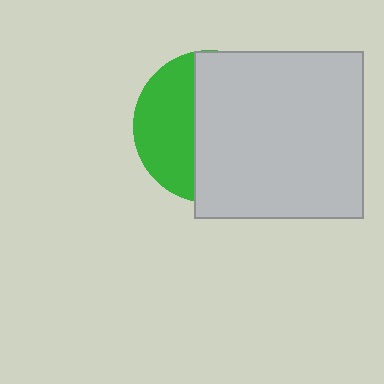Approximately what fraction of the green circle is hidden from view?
Roughly 63% of the green circle is hidden behind the light gray rectangle.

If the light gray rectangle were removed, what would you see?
You would see the complete green circle.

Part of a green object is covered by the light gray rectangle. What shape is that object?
It is a circle.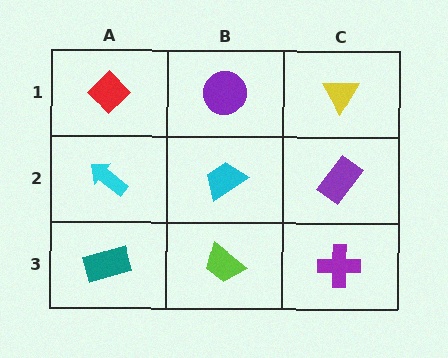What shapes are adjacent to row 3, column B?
A cyan trapezoid (row 2, column B), a teal rectangle (row 3, column A), a purple cross (row 3, column C).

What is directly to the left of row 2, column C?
A cyan trapezoid.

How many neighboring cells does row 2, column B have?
4.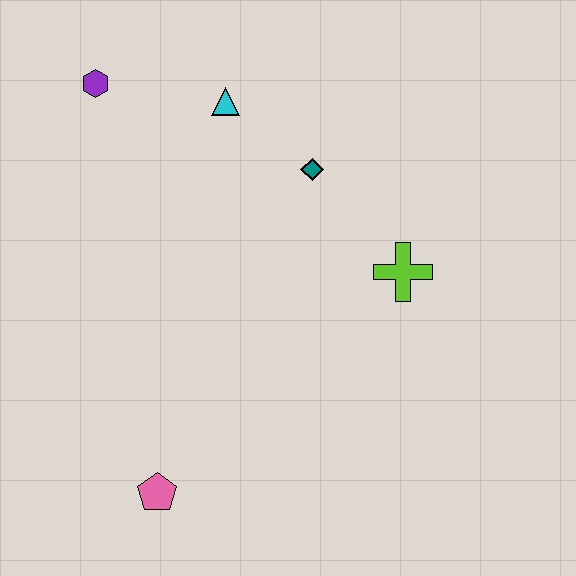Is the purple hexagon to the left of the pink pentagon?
Yes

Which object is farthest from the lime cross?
The purple hexagon is farthest from the lime cross.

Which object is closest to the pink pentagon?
The lime cross is closest to the pink pentagon.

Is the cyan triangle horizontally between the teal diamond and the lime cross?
No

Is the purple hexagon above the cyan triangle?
Yes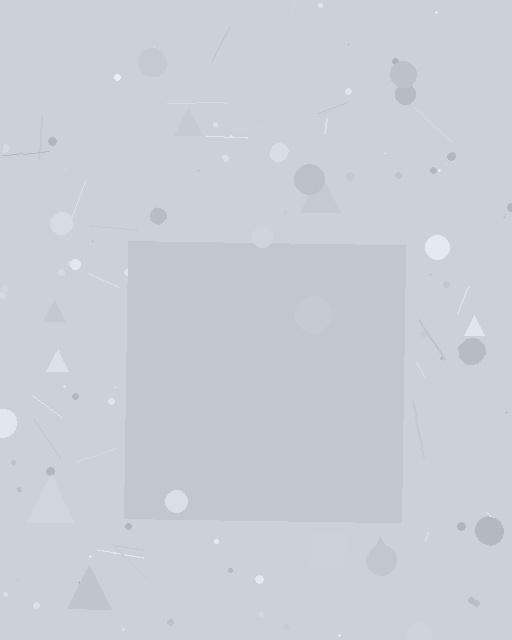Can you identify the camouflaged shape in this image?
The camouflaged shape is a square.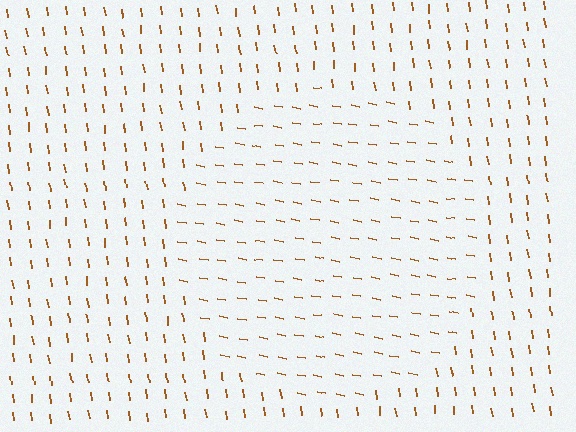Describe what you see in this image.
The image is filled with small brown line segments. A circle region in the image has lines oriented differently from the surrounding lines, creating a visible texture boundary.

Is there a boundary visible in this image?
Yes, there is a texture boundary formed by a change in line orientation.